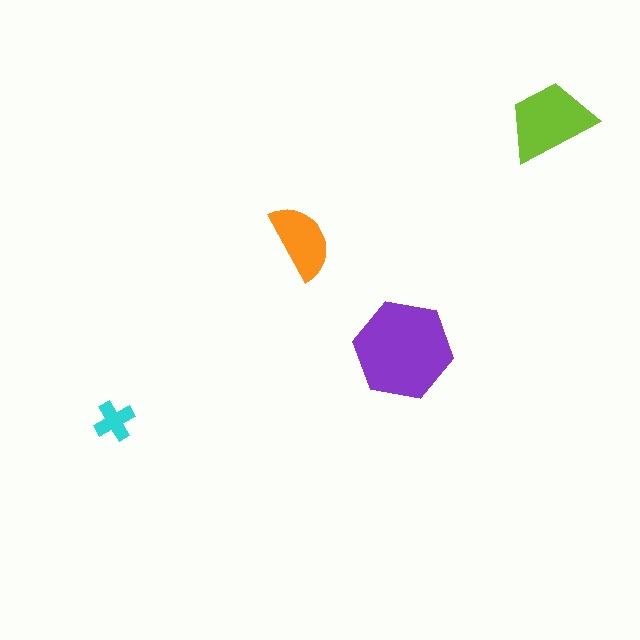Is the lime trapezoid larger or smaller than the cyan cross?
Larger.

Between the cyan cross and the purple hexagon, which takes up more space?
The purple hexagon.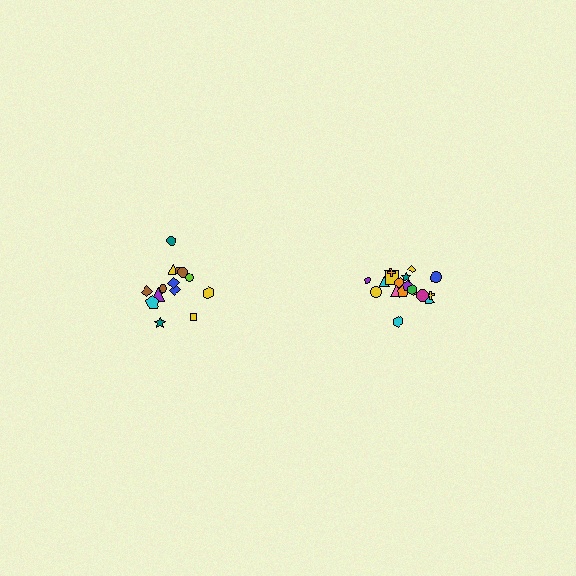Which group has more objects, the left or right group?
The right group.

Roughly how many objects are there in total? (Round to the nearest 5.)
Roughly 35 objects in total.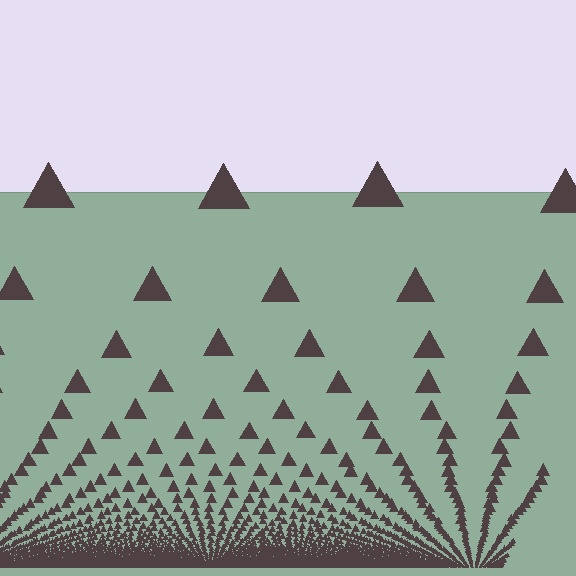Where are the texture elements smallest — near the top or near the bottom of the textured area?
Near the bottom.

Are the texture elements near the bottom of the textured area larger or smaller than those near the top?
Smaller. The gradient is inverted — elements near the bottom are smaller and denser.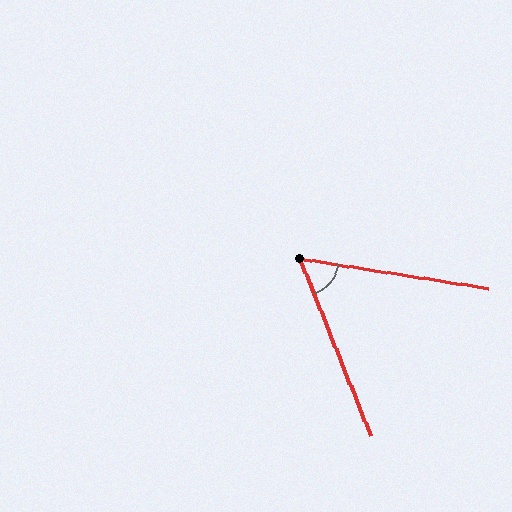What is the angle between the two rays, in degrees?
Approximately 59 degrees.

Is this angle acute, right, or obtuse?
It is acute.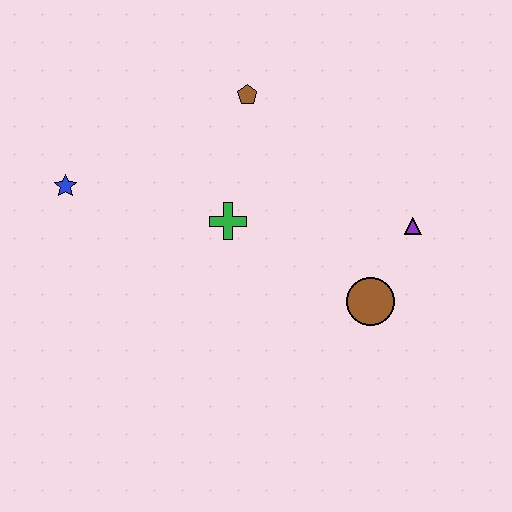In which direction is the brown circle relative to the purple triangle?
The brown circle is below the purple triangle.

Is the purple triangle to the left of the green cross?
No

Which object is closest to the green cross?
The brown pentagon is closest to the green cross.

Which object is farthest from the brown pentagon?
The brown circle is farthest from the brown pentagon.